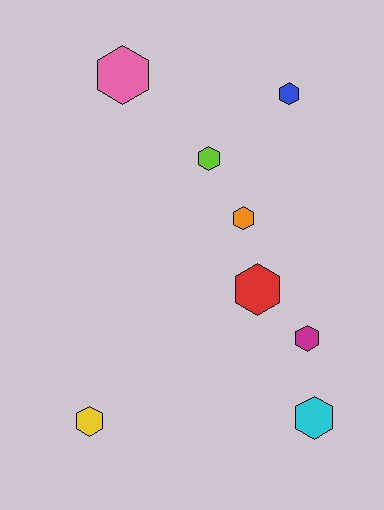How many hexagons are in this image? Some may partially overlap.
There are 8 hexagons.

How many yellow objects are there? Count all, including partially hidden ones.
There is 1 yellow object.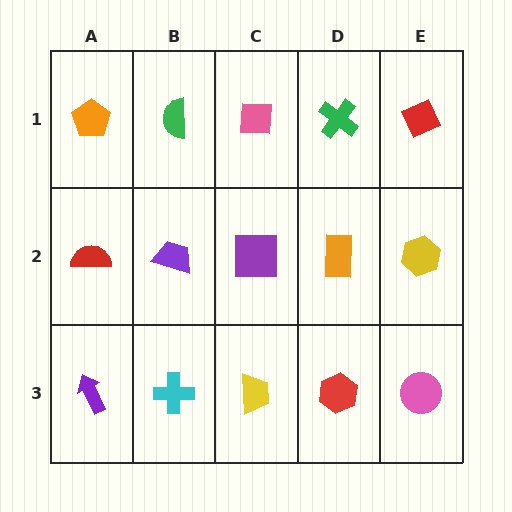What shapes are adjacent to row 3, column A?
A red semicircle (row 2, column A), a cyan cross (row 3, column B).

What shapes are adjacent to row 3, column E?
A yellow hexagon (row 2, column E), a red hexagon (row 3, column D).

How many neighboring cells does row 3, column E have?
2.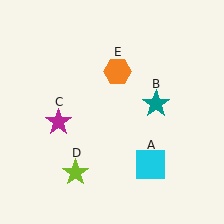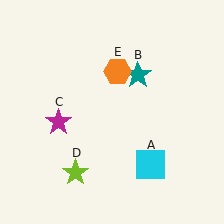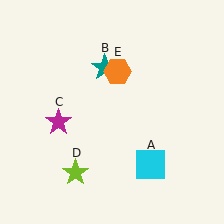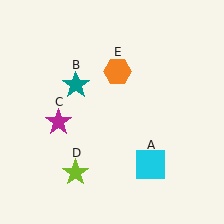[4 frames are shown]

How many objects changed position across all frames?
1 object changed position: teal star (object B).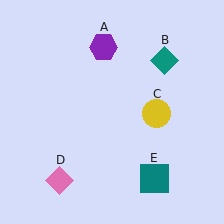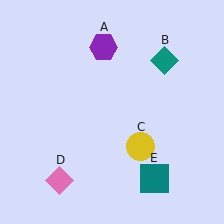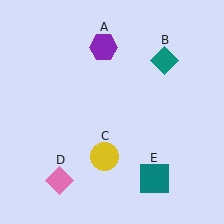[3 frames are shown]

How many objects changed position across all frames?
1 object changed position: yellow circle (object C).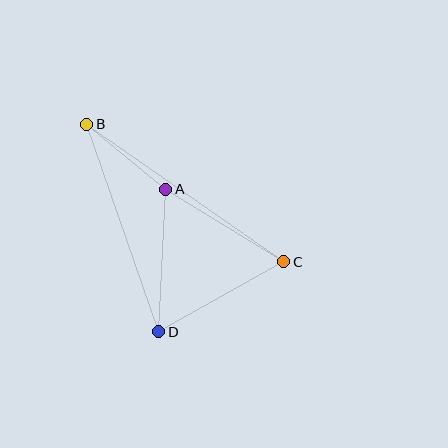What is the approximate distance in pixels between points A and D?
The distance between A and D is approximately 143 pixels.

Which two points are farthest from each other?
Points B and C are farthest from each other.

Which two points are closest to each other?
Points A and B are closest to each other.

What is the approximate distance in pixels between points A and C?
The distance between A and C is approximately 139 pixels.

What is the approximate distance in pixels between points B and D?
The distance between B and D is approximately 220 pixels.